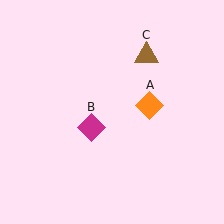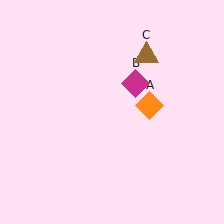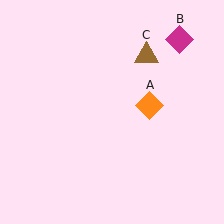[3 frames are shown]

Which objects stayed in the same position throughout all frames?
Orange diamond (object A) and brown triangle (object C) remained stationary.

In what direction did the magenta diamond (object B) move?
The magenta diamond (object B) moved up and to the right.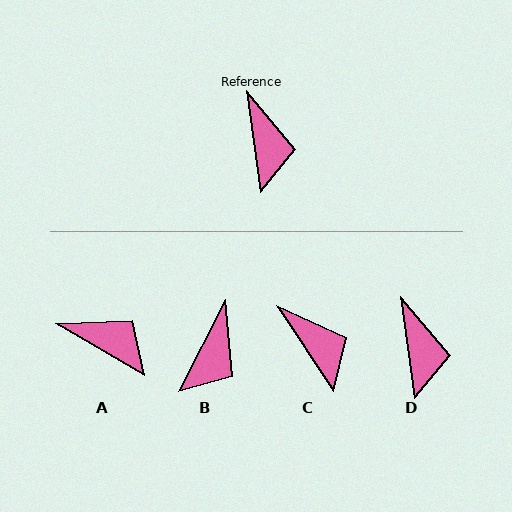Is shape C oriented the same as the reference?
No, it is off by about 26 degrees.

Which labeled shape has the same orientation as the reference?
D.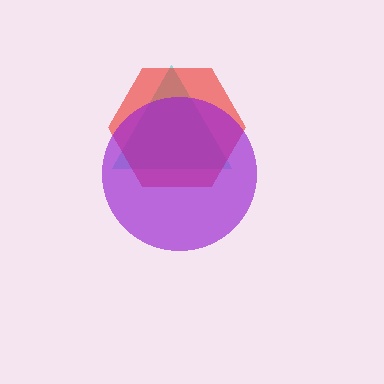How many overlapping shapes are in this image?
There are 3 overlapping shapes in the image.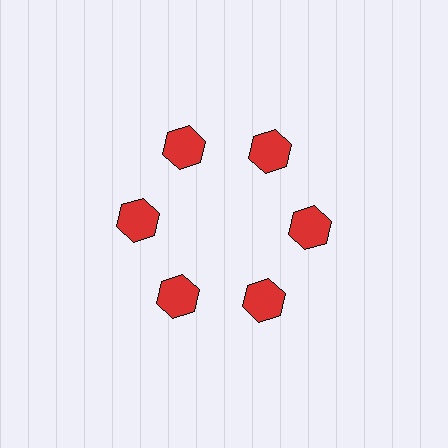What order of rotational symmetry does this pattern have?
This pattern has 6-fold rotational symmetry.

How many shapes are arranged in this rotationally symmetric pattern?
There are 6 shapes, arranged in 6 groups of 1.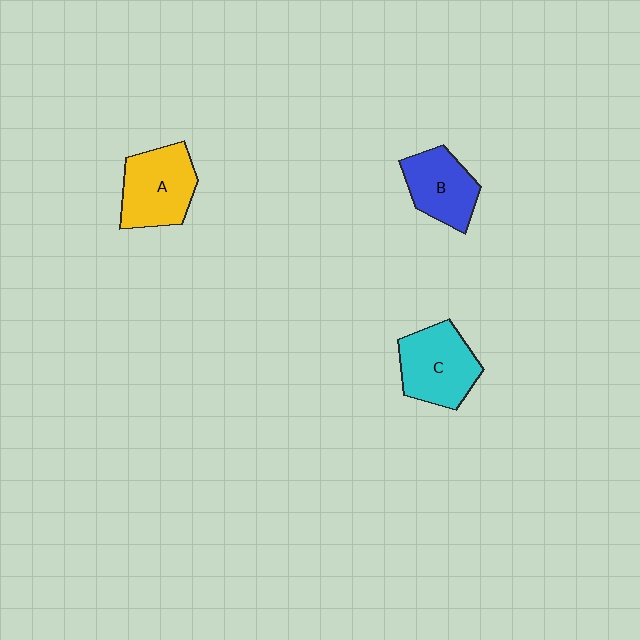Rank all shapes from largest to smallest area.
From largest to smallest: C (cyan), A (yellow), B (blue).